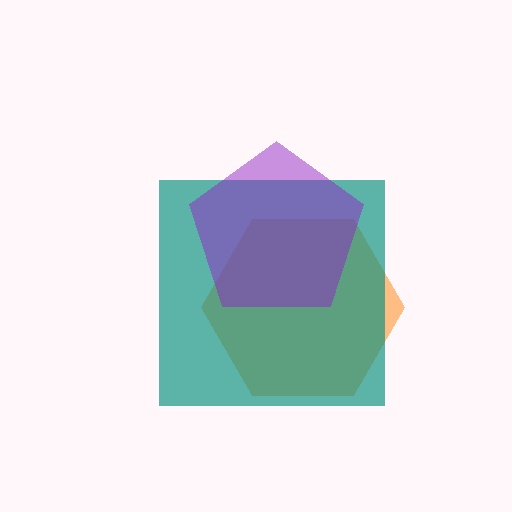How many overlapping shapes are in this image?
There are 3 overlapping shapes in the image.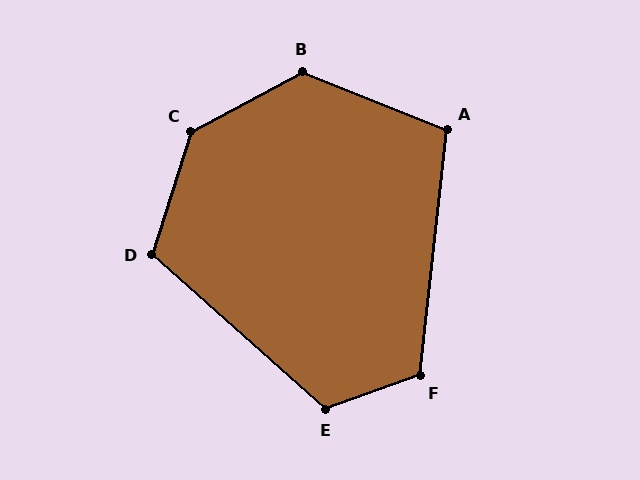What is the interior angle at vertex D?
Approximately 114 degrees (obtuse).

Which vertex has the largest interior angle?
C, at approximately 135 degrees.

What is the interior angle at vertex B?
Approximately 131 degrees (obtuse).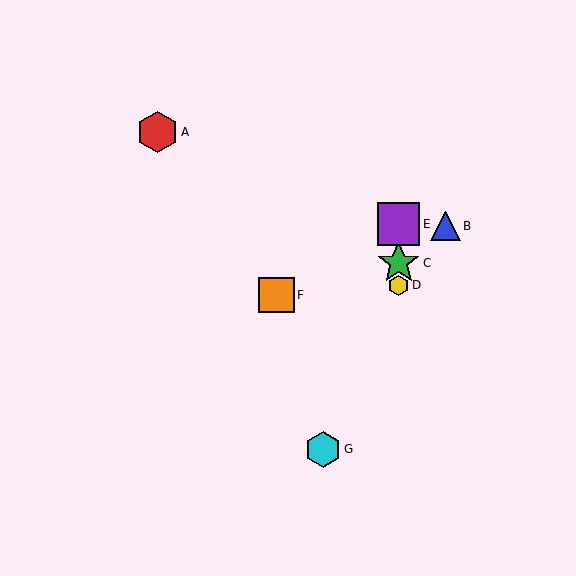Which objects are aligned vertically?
Objects C, D, E are aligned vertically.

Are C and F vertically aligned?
No, C is at x≈399 and F is at x≈277.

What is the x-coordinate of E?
Object E is at x≈399.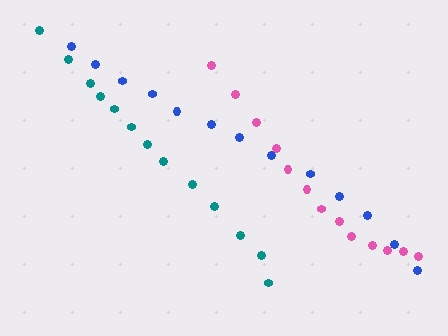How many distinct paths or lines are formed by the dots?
There are 3 distinct paths.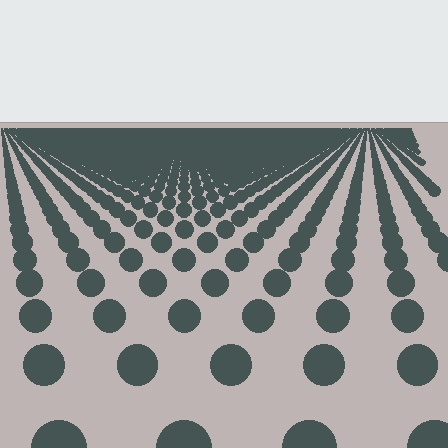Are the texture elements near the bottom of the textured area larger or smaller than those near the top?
Larger. Near the bottom, elements are closer to the viewer and appear at a bigger on-screen size.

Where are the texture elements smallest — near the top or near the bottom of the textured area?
Near the top.